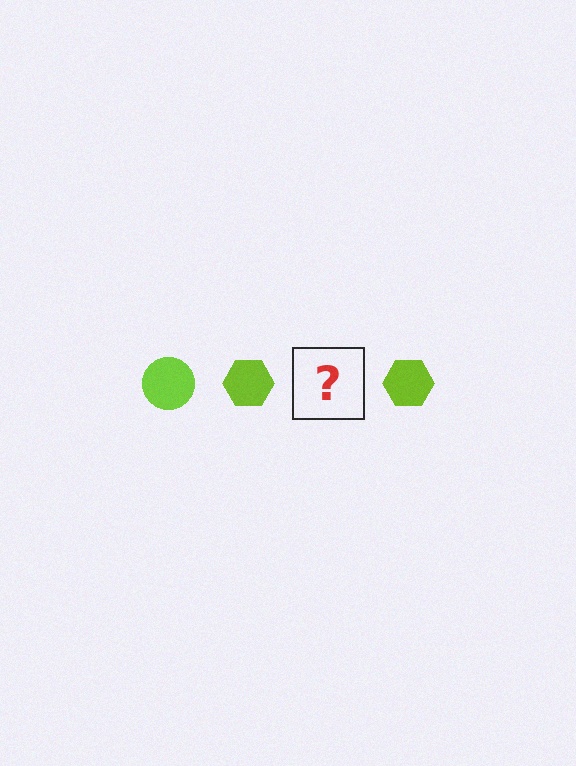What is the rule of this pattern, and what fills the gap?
The rule is that the pattern cycles through circle, hexagon shapes in lime. The gap should be filled with a lime circle.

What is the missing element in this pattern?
The missing element is a lime circle.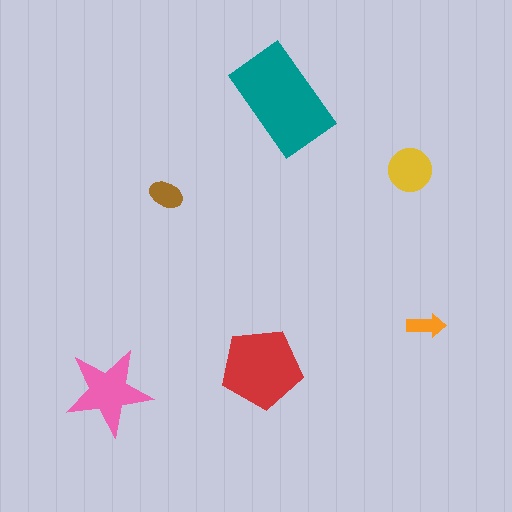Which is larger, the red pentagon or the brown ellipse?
The red pentagon.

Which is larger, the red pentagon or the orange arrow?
The red pentagon.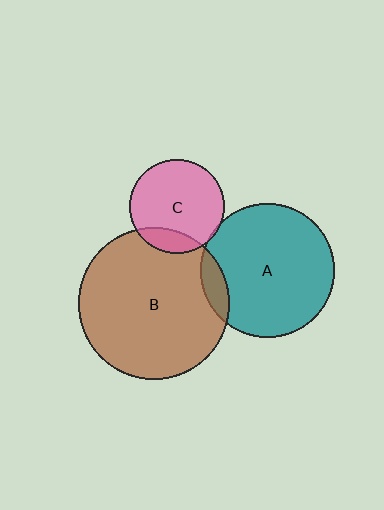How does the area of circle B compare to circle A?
Approximately 1.3 times.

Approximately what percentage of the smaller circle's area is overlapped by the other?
Approximately 5%.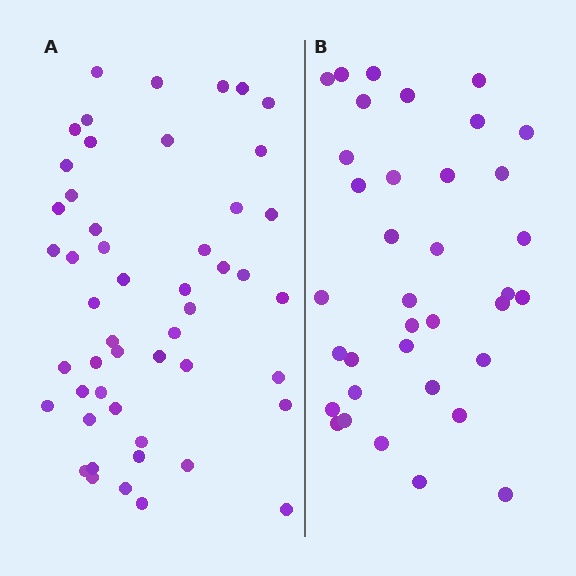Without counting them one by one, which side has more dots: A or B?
Region A (the left region) has more dots.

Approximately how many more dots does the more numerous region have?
Region A has approximately 15 more dots than region B.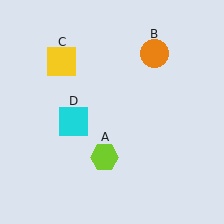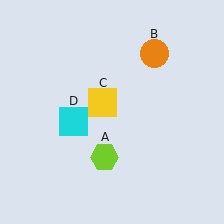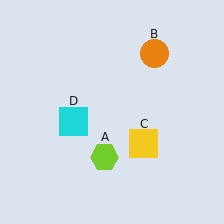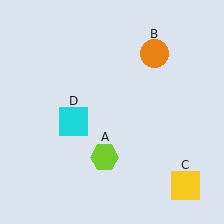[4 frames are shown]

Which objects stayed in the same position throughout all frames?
Lime hexagon (object A) and orange circle (object B) and cyan square (object D) remained stationary.